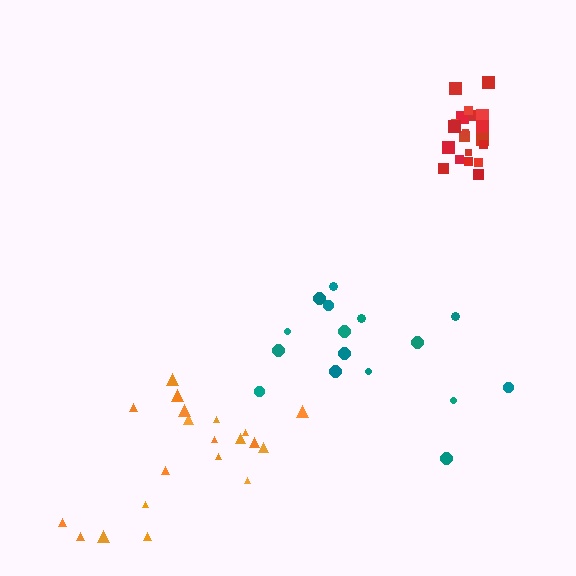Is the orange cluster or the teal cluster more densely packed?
Orange.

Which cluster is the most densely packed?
Red.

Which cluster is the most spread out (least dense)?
Teal.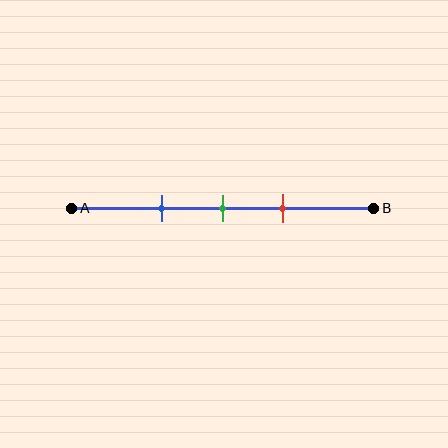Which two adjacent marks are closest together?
The green and red marks are the closest adjacent pair.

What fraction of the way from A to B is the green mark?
The green mark is approximately 50% (0.5) of the way from A to B.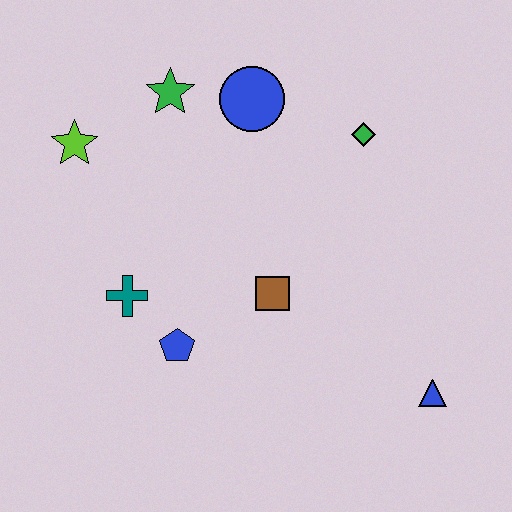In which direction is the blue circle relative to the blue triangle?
The blue circle is above the blue triangle.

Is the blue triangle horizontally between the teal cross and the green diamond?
No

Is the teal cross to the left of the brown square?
Yes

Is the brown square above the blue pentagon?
Yes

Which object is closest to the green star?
The blue circle is closest to the green star.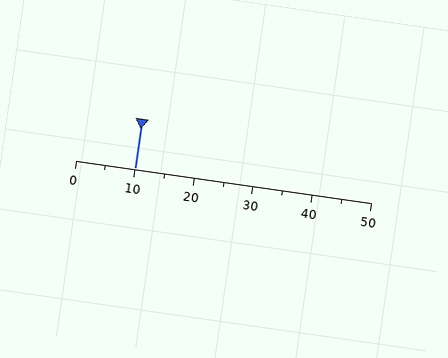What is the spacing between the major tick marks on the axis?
The major ticks are spaced 10 apart.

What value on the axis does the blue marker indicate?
The marker indicates approximately 10.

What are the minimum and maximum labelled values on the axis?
The axis runs from 0 to 50.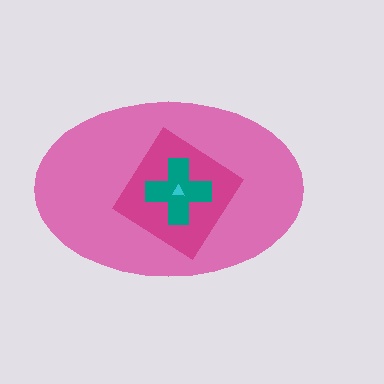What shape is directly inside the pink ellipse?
The magenta diamond.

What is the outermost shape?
The pink ellipse.